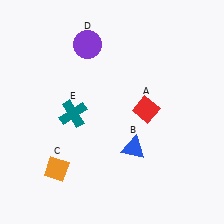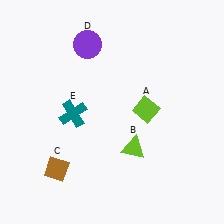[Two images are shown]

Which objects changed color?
A changed from red to lime. B changed from blue to lime. C changed from orange to brown.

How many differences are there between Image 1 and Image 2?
There are 3 differences between the two images.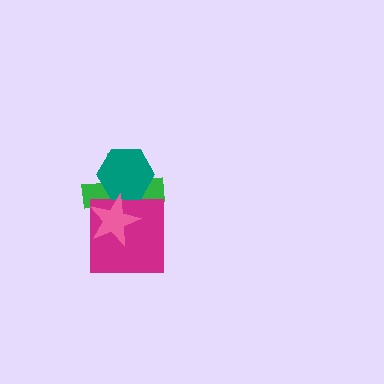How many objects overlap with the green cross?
3 objects overlap with the green cross.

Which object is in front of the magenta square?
The pink star is in front of the magenta square.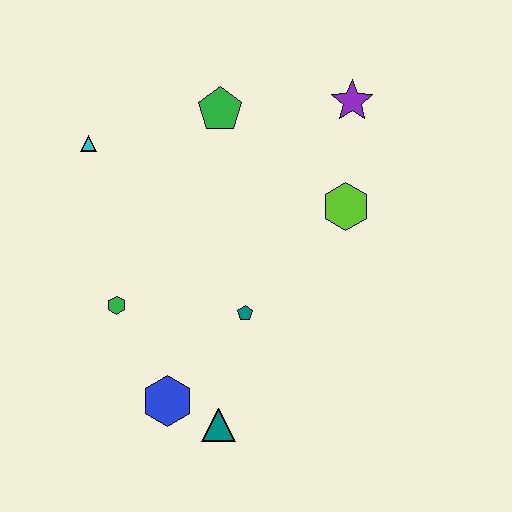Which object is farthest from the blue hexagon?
The purple star is farthest from the blue hexagon.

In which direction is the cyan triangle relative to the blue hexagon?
The cyan triangle is above the blue hexagon.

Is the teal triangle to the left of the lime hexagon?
Yes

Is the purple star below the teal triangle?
No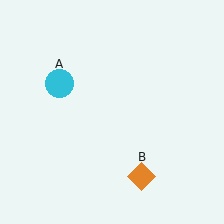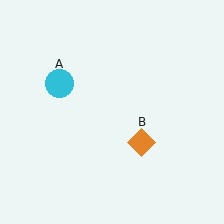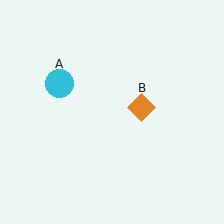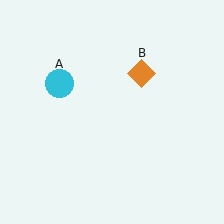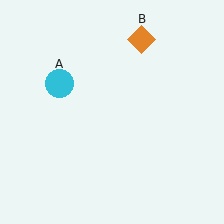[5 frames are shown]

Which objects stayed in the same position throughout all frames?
Cyan circle (object A) remained stationary.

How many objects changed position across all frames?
1 object changed position: orange diamond (object B).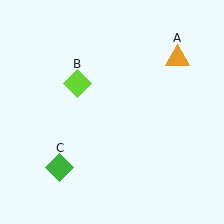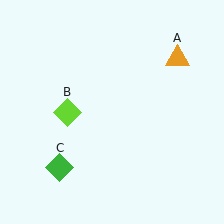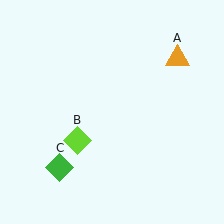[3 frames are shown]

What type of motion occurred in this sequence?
The lime diamond (object B) rotated counterclockwise around the center of the scene.